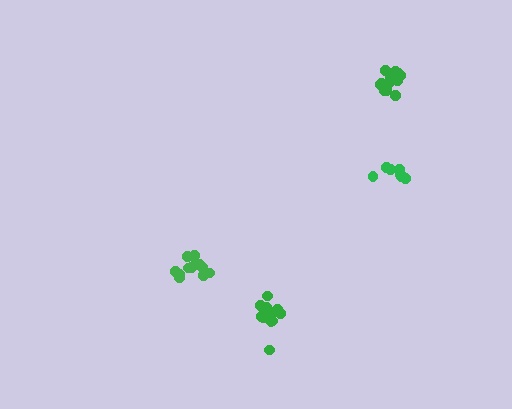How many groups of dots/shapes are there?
There are 4 groups.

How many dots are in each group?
Group 1: 12 dots, Group 2: 7 dots, Group 3: 13 dots, Group 4: 12 dots (44 total).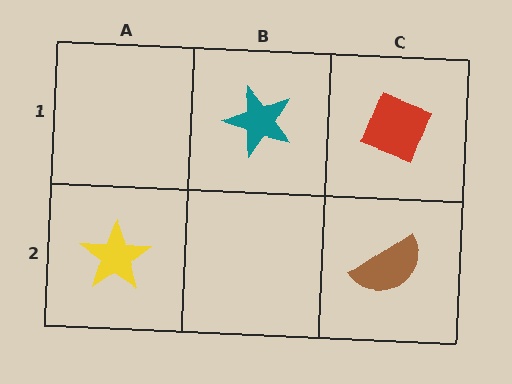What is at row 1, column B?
A teal star.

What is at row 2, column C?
A brown semicircle.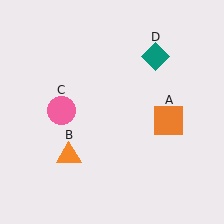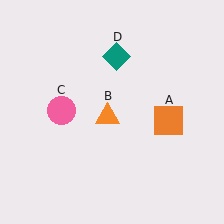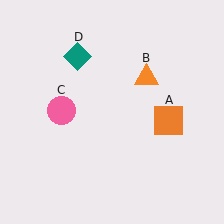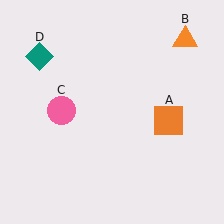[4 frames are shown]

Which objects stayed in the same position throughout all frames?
Orange square (object A) and pink circle (object C) remained stationary.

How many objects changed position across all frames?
2 objects changed position: orange triangle (object B), teal diamond (object D).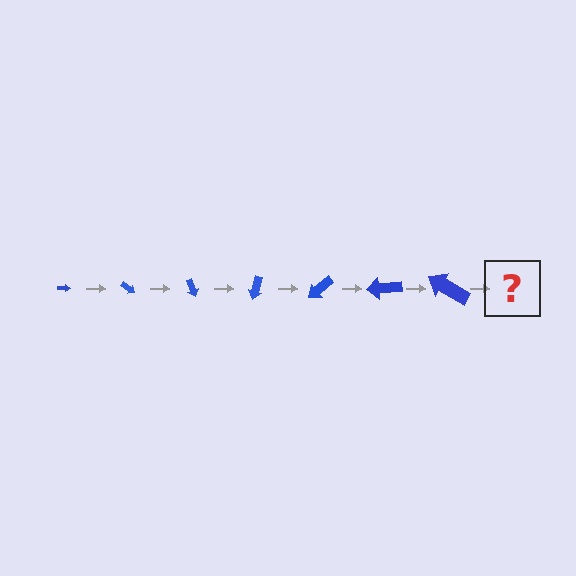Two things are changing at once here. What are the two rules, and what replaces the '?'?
The two rules are that the arrow grows larger each step and it rotates 35 degrees each step. The '?' should be an arrow, larger than the previous one and rotated 245 degrees from the start.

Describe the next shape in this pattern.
It should be an arrow, larger than the previous one and rotated 245 degrees from the start.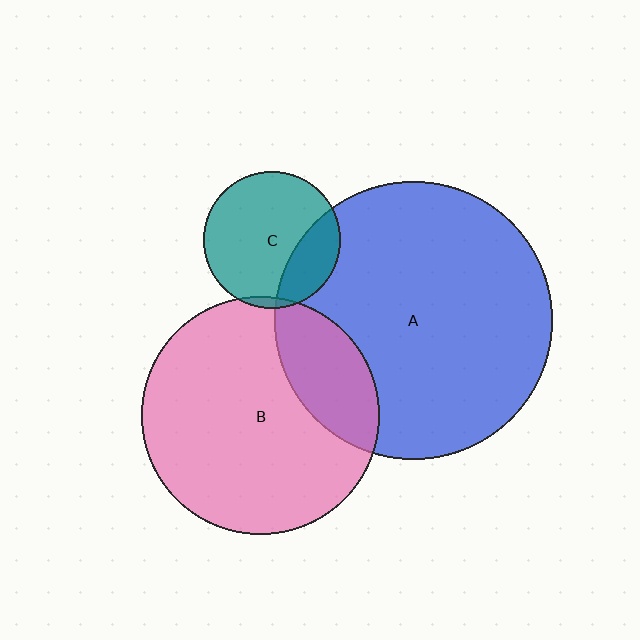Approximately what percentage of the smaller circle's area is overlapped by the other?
Approximately 25%.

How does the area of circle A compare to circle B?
Approximately 1.4 times.